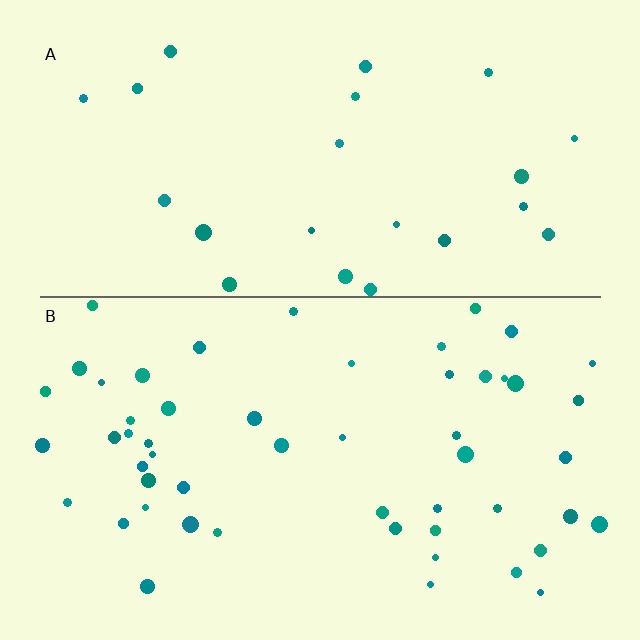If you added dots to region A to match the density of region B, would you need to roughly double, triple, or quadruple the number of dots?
Approximately double.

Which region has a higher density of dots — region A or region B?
B (the bottom).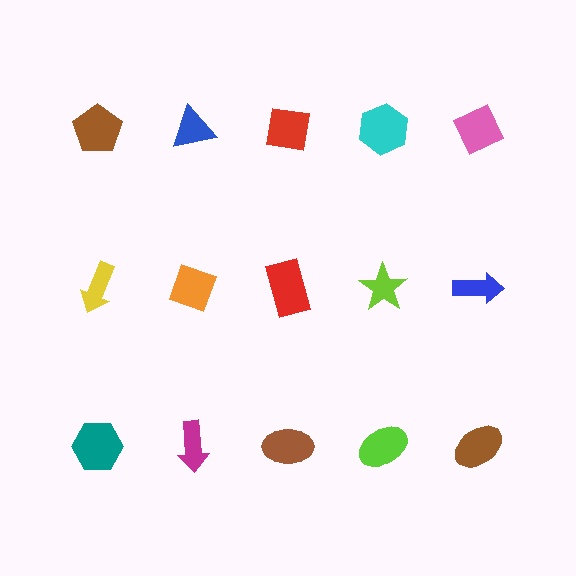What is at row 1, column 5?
A pink diamond.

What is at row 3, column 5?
A brown ellipse.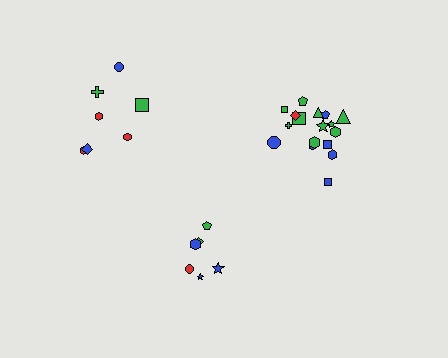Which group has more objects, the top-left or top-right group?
The top-right group.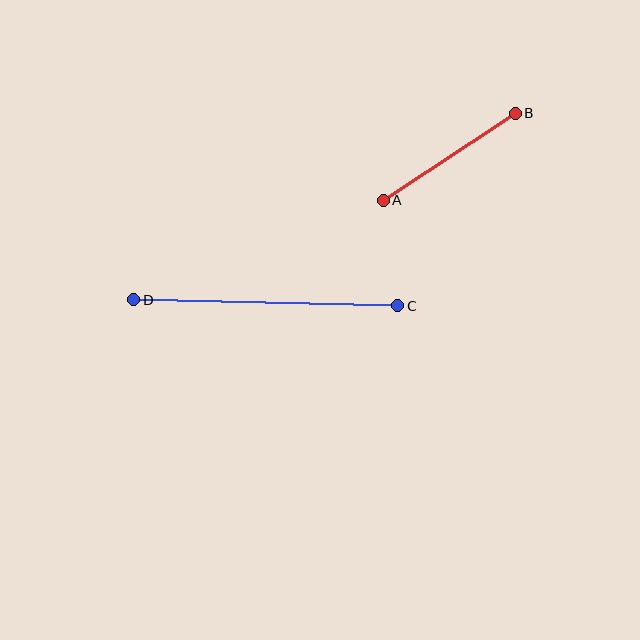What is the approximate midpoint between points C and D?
The midpoint is at approximately (266, 303) pixels.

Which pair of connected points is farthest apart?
Points C and D are farthest apart.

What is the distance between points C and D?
The distance is approximately 264 pixels.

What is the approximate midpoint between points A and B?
The midpoint is at approximately (449, 157) pixels.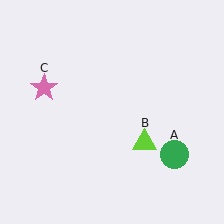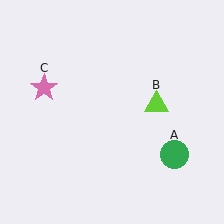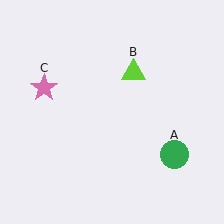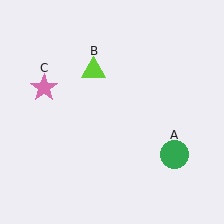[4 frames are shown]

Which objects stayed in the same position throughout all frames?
Green circle (object A) and pink star (object C) remained stationary.